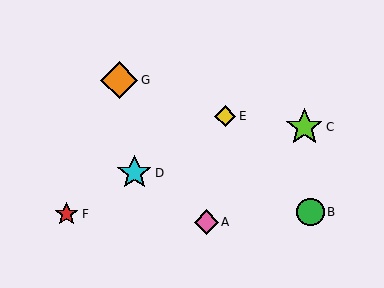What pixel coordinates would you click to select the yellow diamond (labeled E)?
Click at (225, 116) to select the yellow diamond E.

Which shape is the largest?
The lime star (labeled C) is the largest.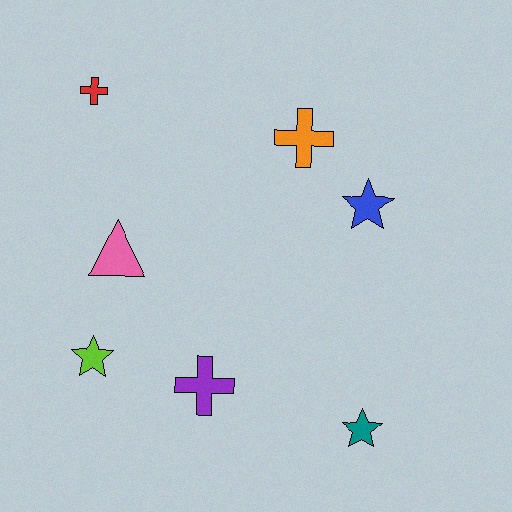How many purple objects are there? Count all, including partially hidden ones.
There is 1 purple object.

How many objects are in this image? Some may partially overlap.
There are 7 objects.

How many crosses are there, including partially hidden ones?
There are 3 crosses.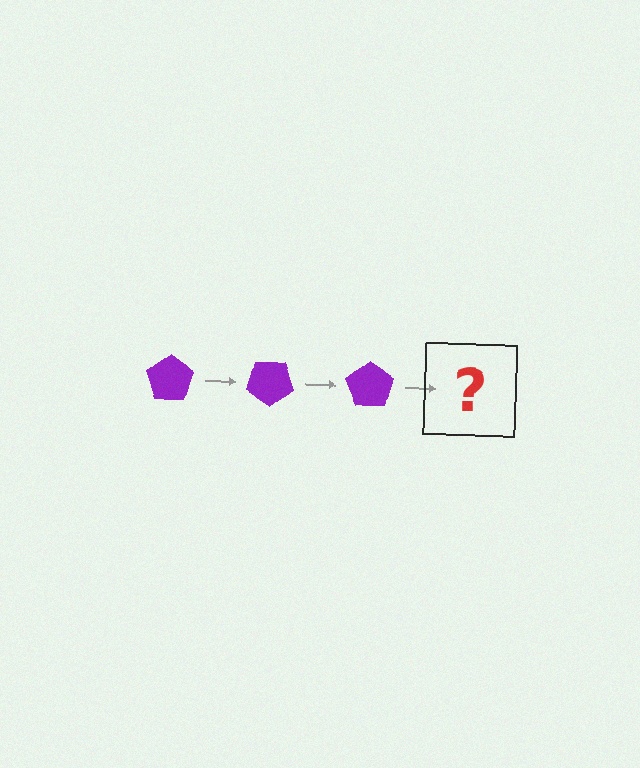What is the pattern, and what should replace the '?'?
The pattern is that the pentagon rotates 35 degrees each step. The '?' should be a purple pentagon rotated 105 degrees.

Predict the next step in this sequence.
The next step is a purple pentagon rotated 105 degrees.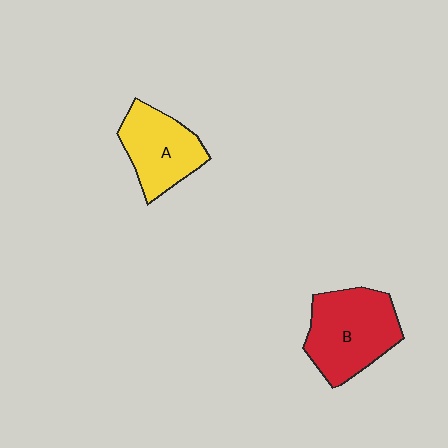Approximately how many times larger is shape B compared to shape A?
Approximately 1.3 times.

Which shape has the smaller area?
Shape A (yellow).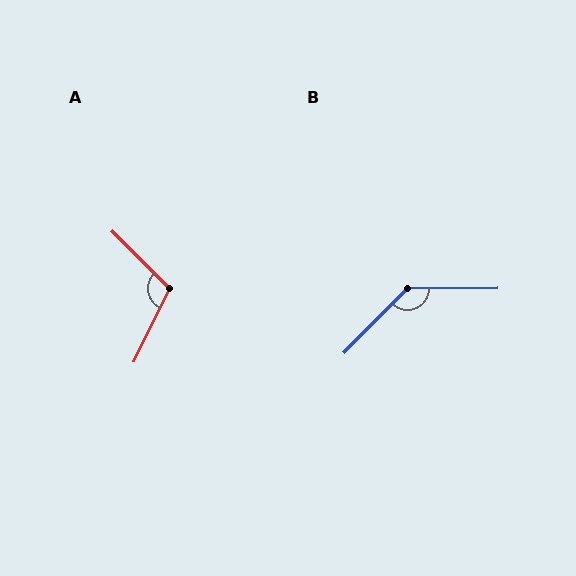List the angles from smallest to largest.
A (110°), B (135°).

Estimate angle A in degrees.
Approximately 110 degrees.